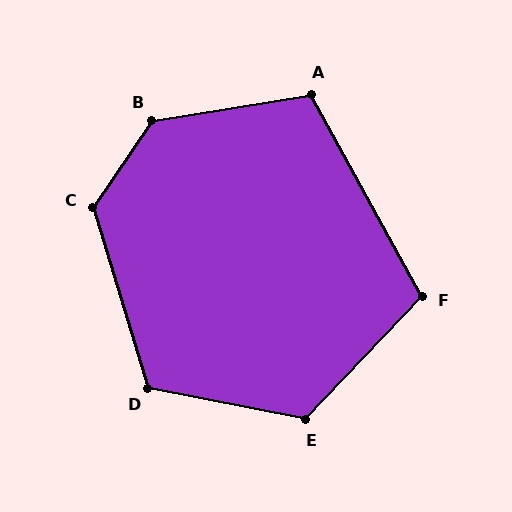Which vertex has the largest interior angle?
B, at approximately 134 degrees.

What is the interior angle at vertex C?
Approximately 128 degrees (obtuse).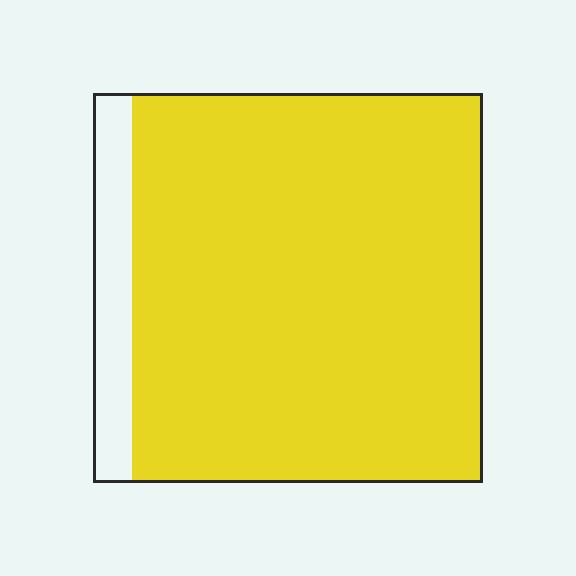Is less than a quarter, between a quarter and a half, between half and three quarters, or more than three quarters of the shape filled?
More than three quarters.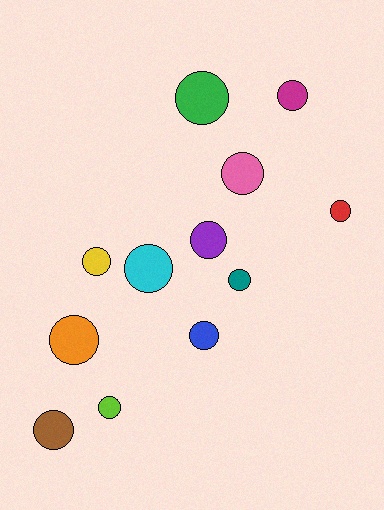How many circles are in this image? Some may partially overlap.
There are 12 circles.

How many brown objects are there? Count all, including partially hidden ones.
There is 1 brown object.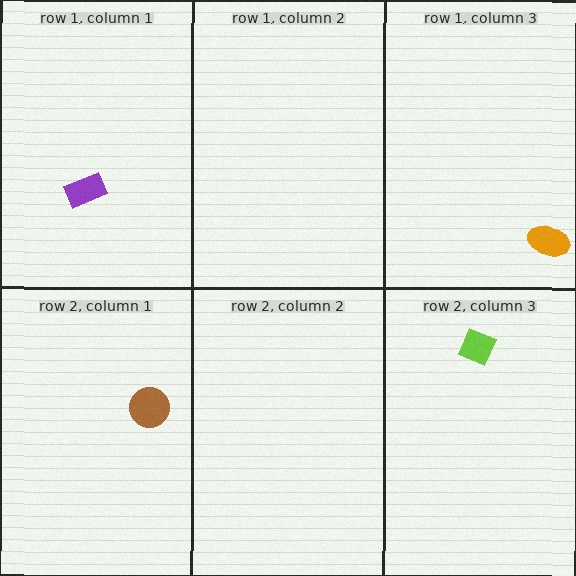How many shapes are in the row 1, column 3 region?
1.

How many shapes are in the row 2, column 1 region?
1.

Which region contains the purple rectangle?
The row 1, column 1 region.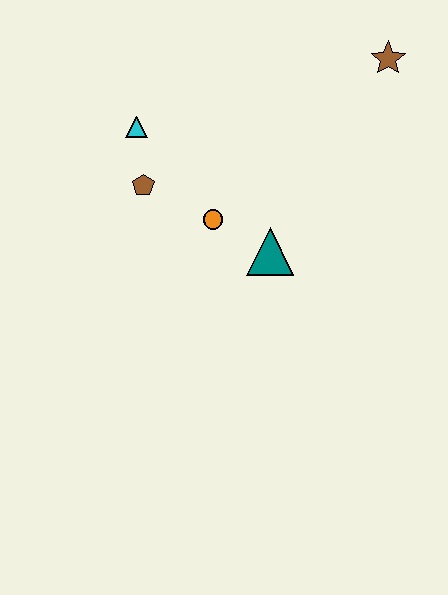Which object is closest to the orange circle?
The teal triangle is closest to the orange circle.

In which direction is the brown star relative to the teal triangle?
The brown star is above the teal triangle.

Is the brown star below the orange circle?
No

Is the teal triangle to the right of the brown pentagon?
Yes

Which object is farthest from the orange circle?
The brown star is farthest from the orange circle.